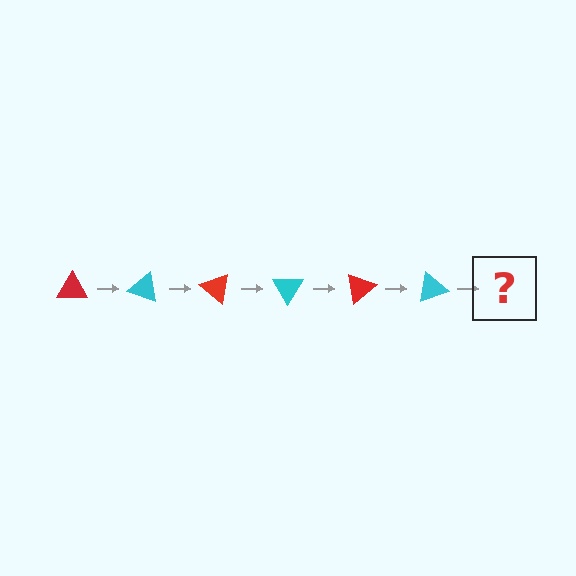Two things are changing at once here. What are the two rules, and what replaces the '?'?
The two rules are that it rotates 20 degrees each step and the color cycles through red and cyan. The '?' should be a red triangle, rotated 120 degrees from the start.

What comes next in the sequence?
The next element should be a red triangle, rotated 120 degrees from the start.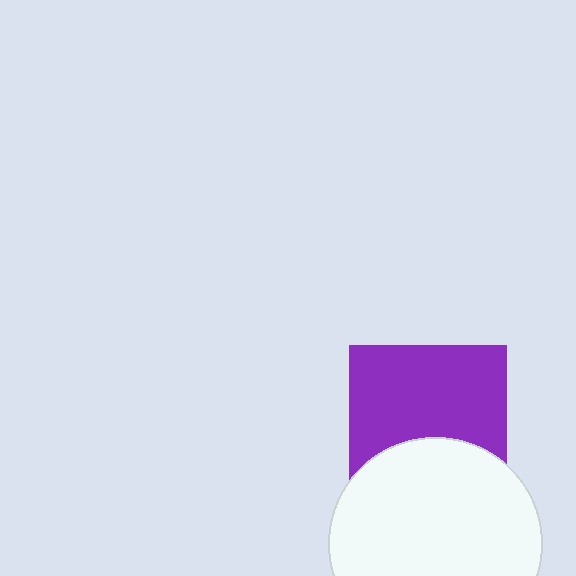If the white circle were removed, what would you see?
You would see the complete purple square.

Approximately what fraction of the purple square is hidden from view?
Roughly 35% of the purple square is hidden behind the white circle.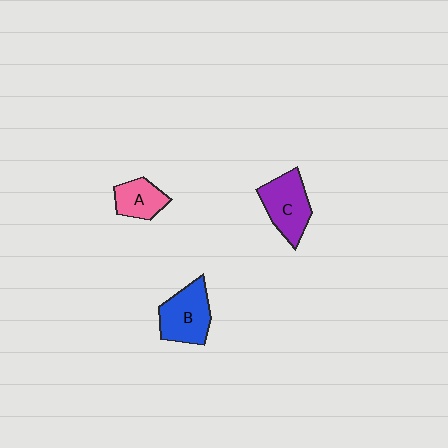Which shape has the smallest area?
Shape A (pink).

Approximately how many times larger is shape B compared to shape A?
Approximately 1.5 times.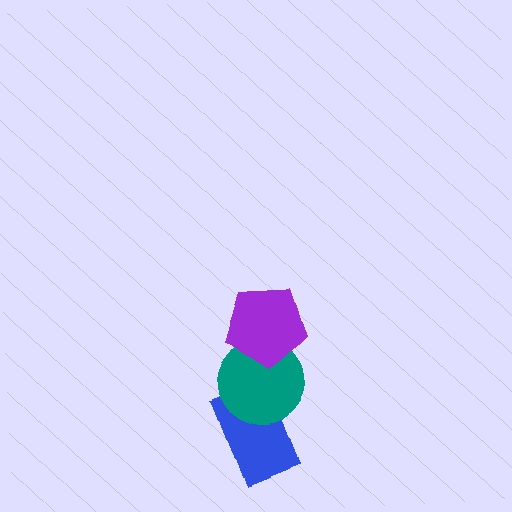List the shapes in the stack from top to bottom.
From top to bottom: the purple pentagon, the teal circle, the blue rectangle.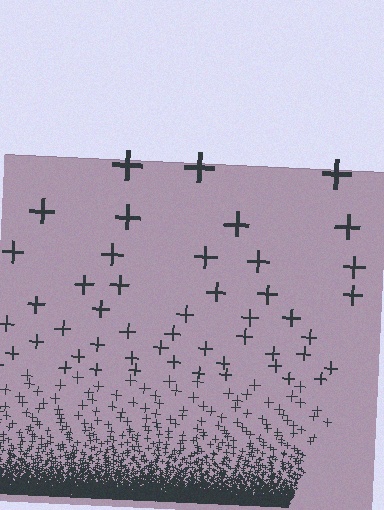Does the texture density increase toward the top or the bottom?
Density increases toward the bottom.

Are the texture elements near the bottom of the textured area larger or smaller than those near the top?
Smaller. The gradient is inverted — elements near the bottom are smaller and denser.